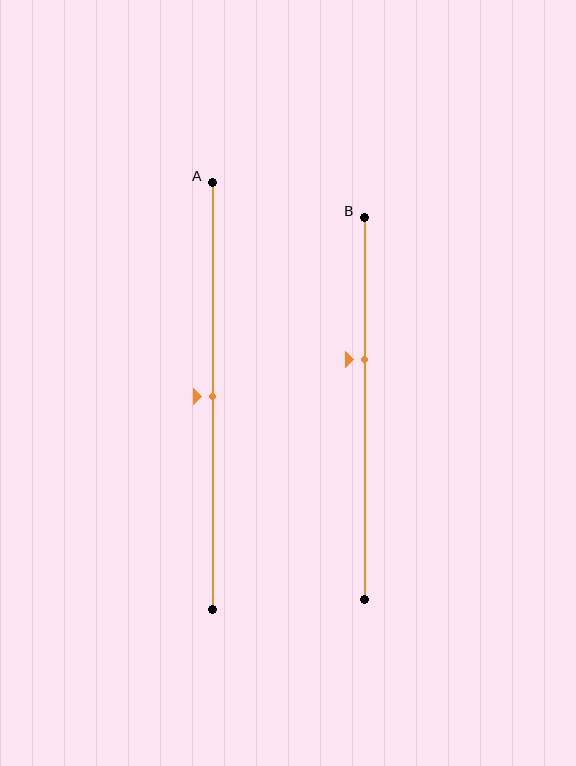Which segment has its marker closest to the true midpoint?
Segment A has its marker closest to the true midpoint.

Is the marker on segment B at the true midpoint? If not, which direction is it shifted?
No, the marker on segment B is shifted upward by about 13% of the segment length.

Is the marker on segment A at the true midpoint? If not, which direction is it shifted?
Yes, the marker on segment A is at the true midpoint.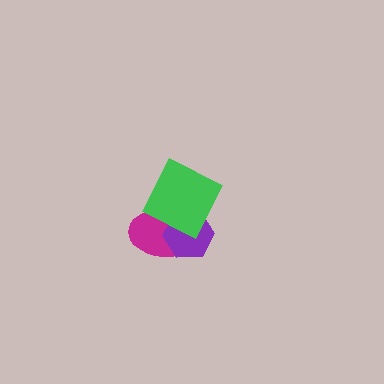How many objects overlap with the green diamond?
2 objects overlap with the green diamond.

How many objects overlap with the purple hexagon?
2 objects overlap with the purple hexagon.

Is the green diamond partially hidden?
No, no other shape covers it.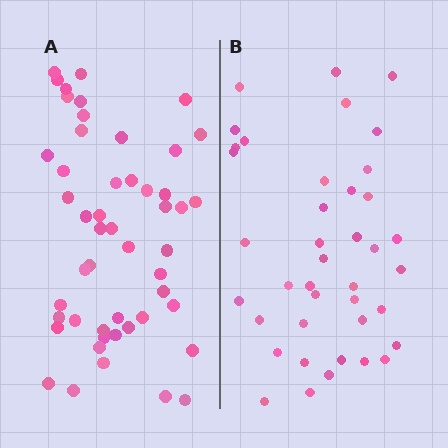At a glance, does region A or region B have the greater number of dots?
Region A (the left region) has more dots.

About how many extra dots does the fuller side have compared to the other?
Region A has roughly 10 or so more dots than region B.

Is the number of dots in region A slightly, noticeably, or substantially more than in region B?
Region A has noticeably more, but not dramatically so. The ratio is roughly 1.2 to 1.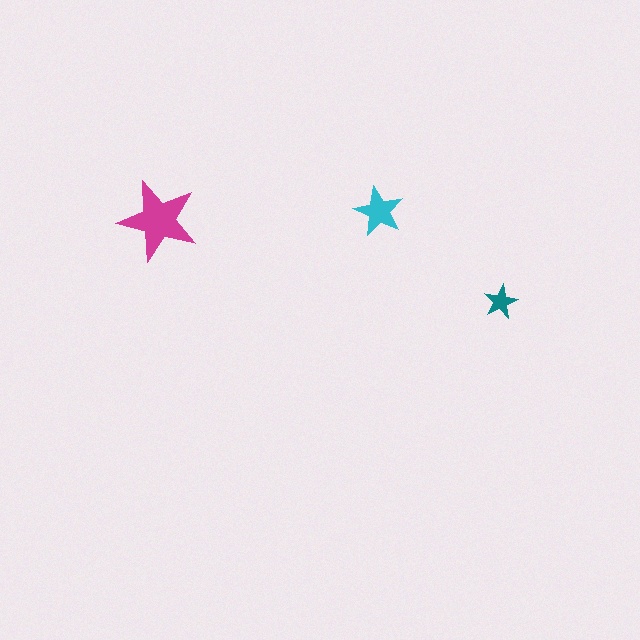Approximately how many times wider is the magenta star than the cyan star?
About 1.5 times wider.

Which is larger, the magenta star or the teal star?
The magenta one.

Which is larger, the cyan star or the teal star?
The cyan one.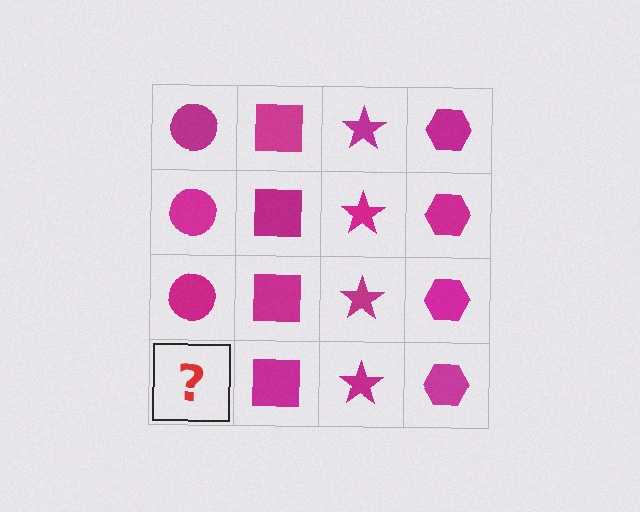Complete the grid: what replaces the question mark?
The question mark should be replaced with a magenta circle.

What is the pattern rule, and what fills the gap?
The rule is that each column has a consistent shape. The gap should be filled with a magenta circle.